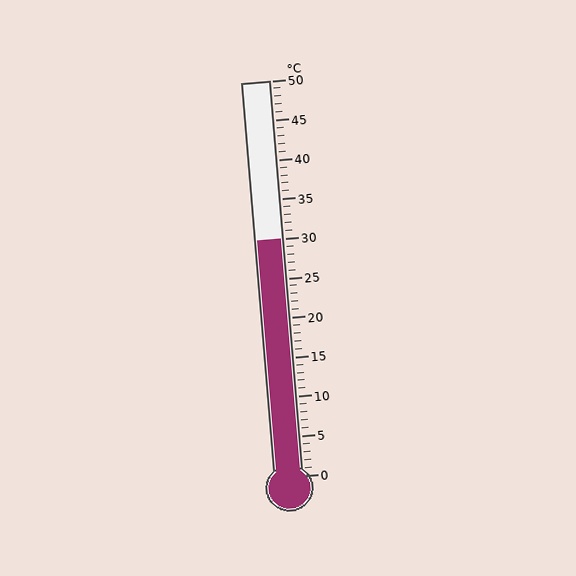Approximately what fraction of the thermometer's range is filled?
The thermometer is filled to approximately 60% of its range.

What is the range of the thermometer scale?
The thermometer scale ranges from 0°C to 50°C.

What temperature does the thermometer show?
The thermometer shows approximately 30°C.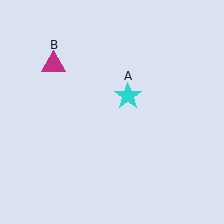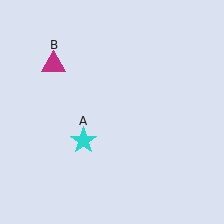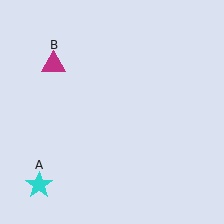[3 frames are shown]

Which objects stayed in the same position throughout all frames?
Magenta triangle (object B) remained stationary.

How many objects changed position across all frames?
1 object changed position: cyan star (object A).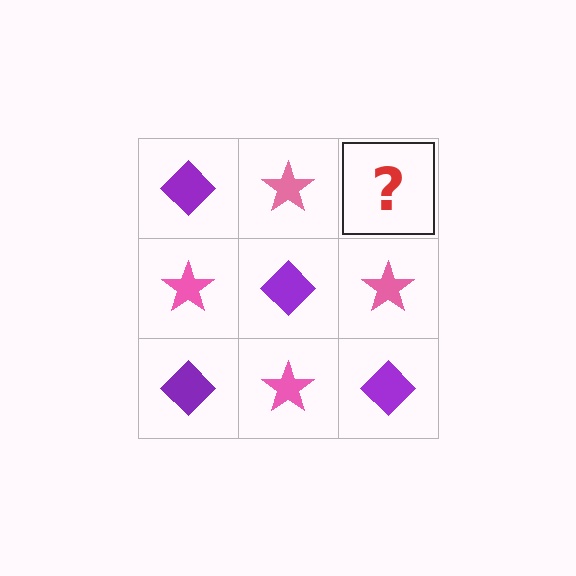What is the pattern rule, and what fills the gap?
The rule is that it alternates purple diamond and pink star in a checkerboard pattern. The gap should be filled with a purple diamond.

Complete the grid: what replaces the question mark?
The question mark should be replaced with a purple diamond.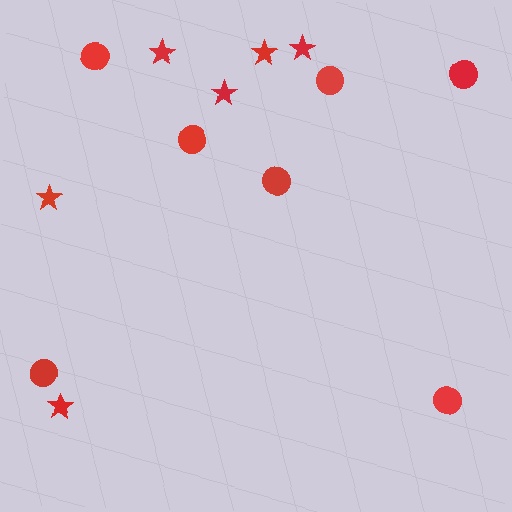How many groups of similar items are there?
There are 2 groups: one group of stars (6) and one group of circles (7).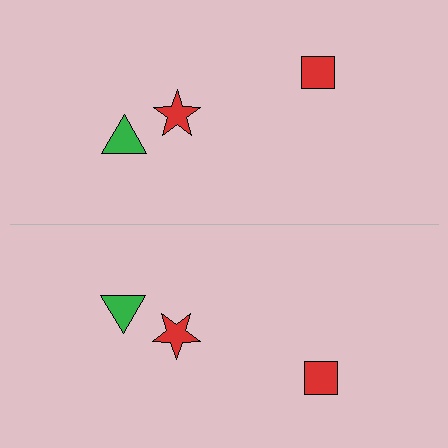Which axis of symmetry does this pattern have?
The pattern has a horizontal axis of symmetry running through the center of the image.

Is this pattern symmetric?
Yes, this pattern has bilateral (reflection) symmetry.